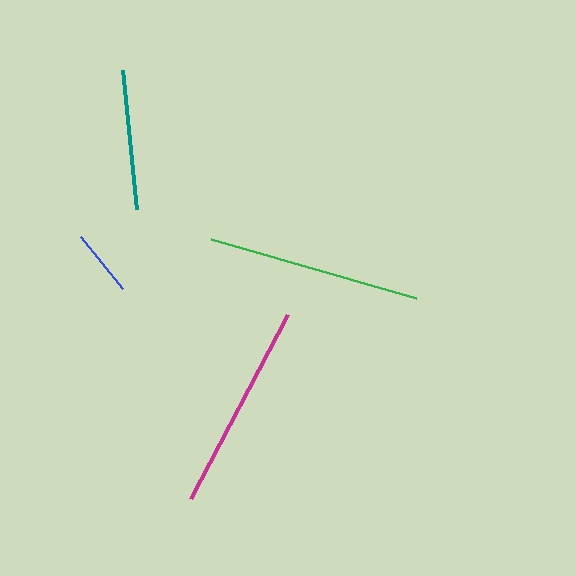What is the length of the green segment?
The green segment is approximately 213 pixels long.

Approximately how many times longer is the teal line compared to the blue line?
The teal line is approximately 2.1 times the length of the blue line.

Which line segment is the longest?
The green line is the longest at approximately 213 pixels.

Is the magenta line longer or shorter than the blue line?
The magenta line is longer than the blue line.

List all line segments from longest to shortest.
From longest to shortest: green, magenta, teal, blue.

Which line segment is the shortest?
The blue line is the shortest at approximately 66 pixels.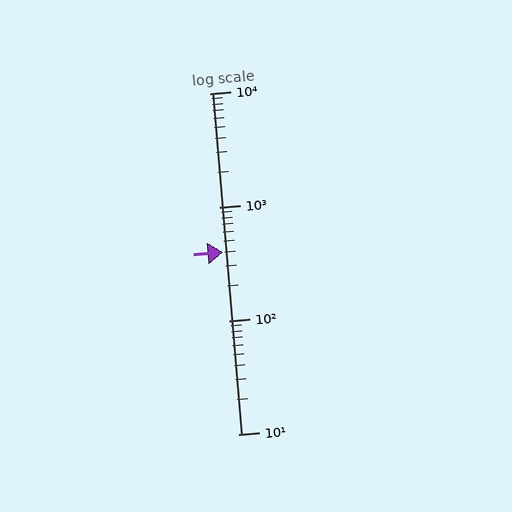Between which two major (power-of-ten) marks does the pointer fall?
The pointer is between 100 and 1000.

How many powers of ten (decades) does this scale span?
The scale spans 3 decades, from 10 to 10000.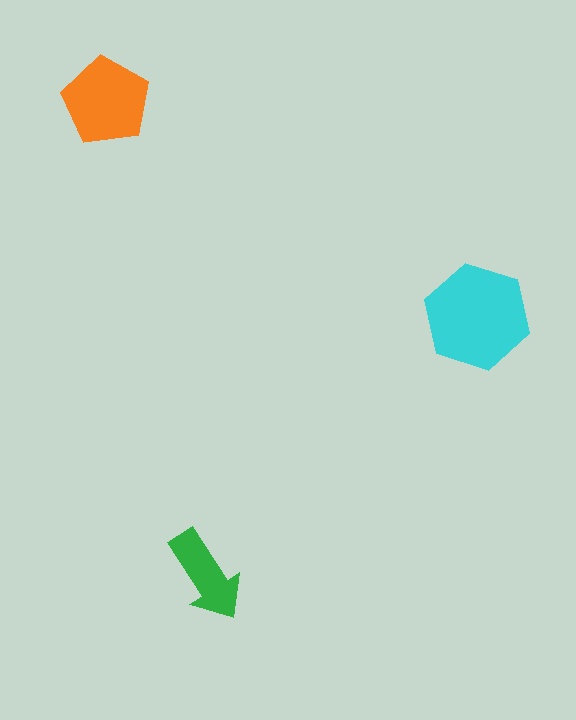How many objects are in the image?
There are 3 objects in the image.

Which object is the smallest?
The green arrow.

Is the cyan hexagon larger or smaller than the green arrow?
Larger.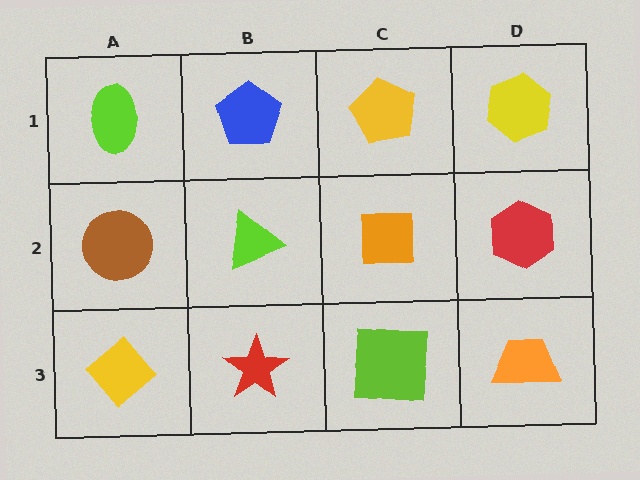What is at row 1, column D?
A yellow hexagon.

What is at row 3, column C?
A lime square.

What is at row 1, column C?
A yellow pentagon.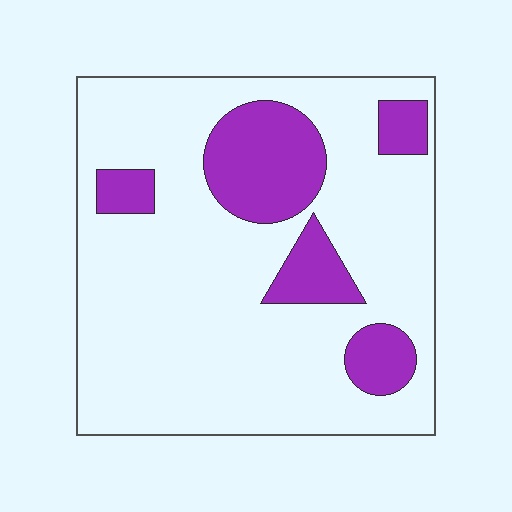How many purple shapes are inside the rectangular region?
5.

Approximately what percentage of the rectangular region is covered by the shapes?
Approximately 20%.